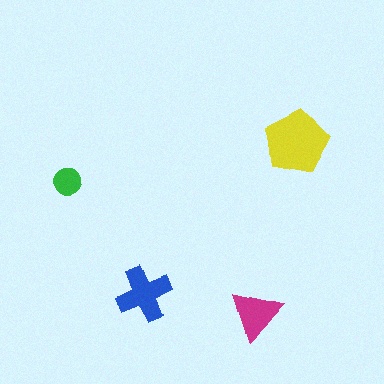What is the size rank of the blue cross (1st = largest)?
2nd.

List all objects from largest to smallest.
The yellow pentagon, the blue cross, the magenta triangle, the green circle.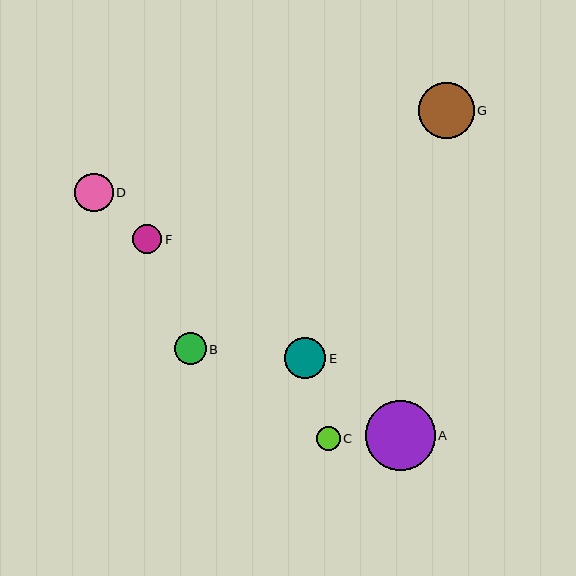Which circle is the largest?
Circle A is the largest with a size of approximately 70 pixels.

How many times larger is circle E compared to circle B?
Circle E is approximately 1.3 times the size of circle B.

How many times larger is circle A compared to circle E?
Circle A is approximately 1.7 times the size of circle E.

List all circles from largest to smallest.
From largest to smallest: A, G, E, D, B, F, C.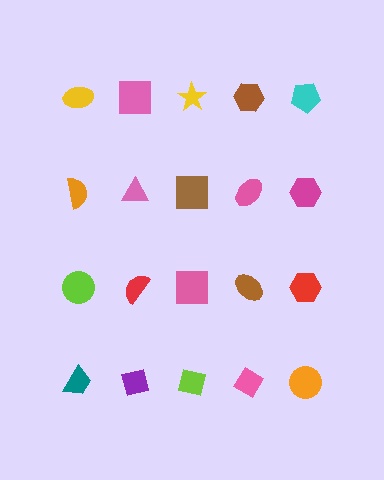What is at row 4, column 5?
An orange circle.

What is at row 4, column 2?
A purple square.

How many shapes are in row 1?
5 shapes.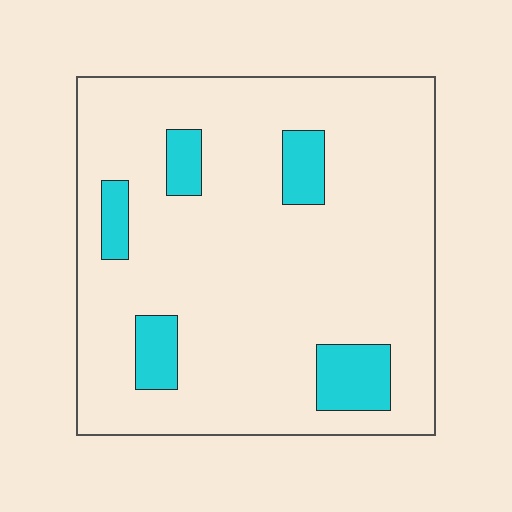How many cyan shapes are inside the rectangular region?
5.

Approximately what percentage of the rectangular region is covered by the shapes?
Approximately 10%.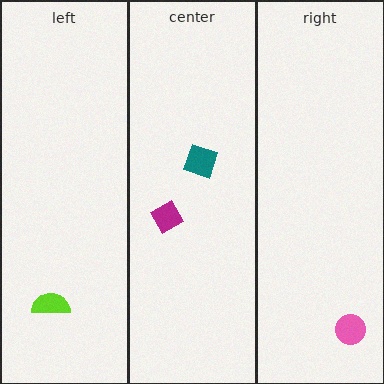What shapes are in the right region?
The pink circle.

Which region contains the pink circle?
The right region.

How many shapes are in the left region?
1.